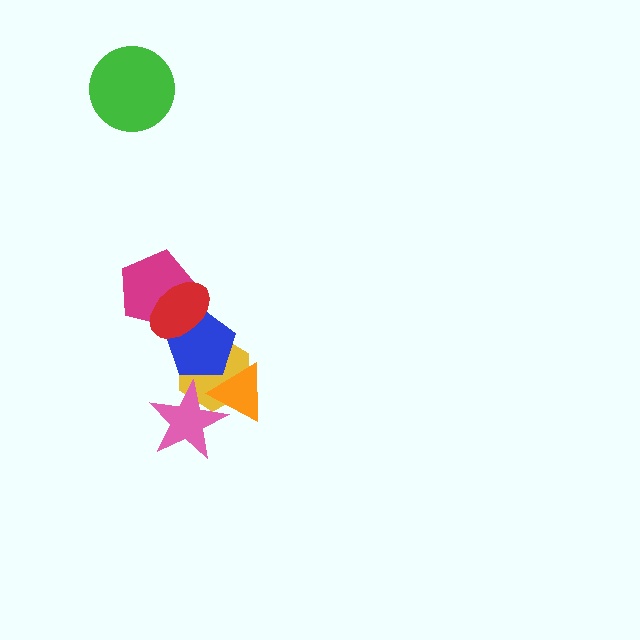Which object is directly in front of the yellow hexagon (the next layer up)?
The orange triangle is directly in front of the yellow hexagon.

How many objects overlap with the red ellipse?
2 objects overlap with the red ellipse.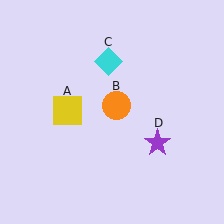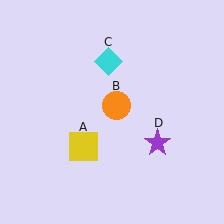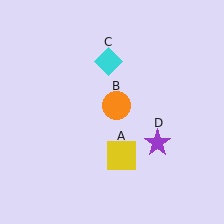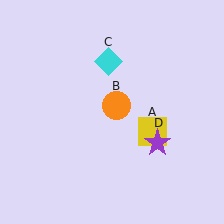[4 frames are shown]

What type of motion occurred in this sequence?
The yellow square (object A) rotated counterclockwise around the center of the scene.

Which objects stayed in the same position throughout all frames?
Orange circle (object B) and cyan diamond (object C) and purple star (object D) remained stationary.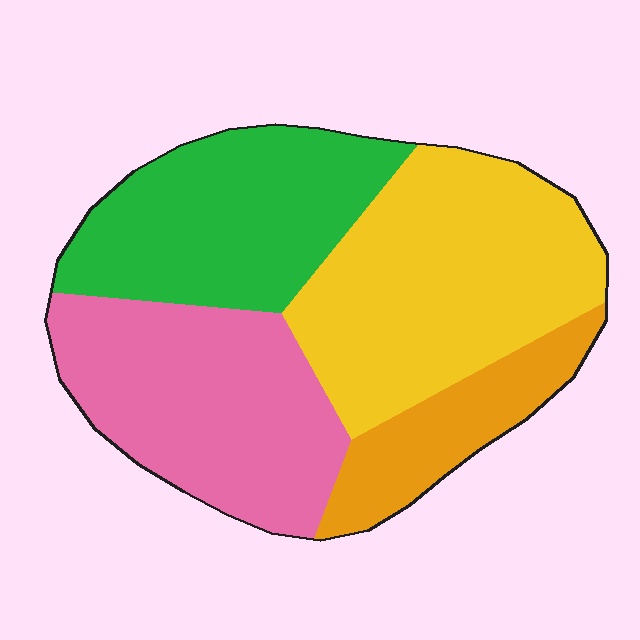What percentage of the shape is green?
Green takes up between a sixth and a third of the shape.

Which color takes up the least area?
Orange, at roughly 15%.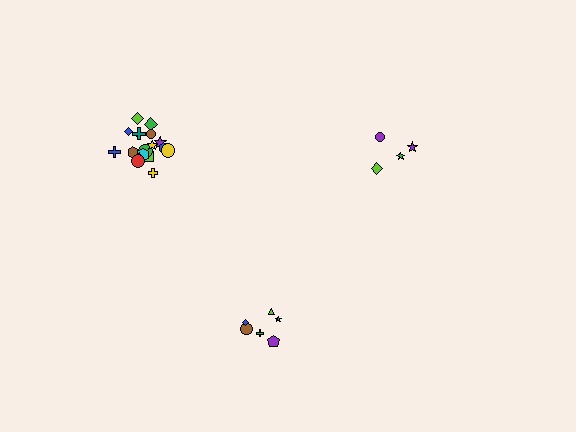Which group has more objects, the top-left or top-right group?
The top-left group.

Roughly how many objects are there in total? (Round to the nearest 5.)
Roughly 30 objects in total.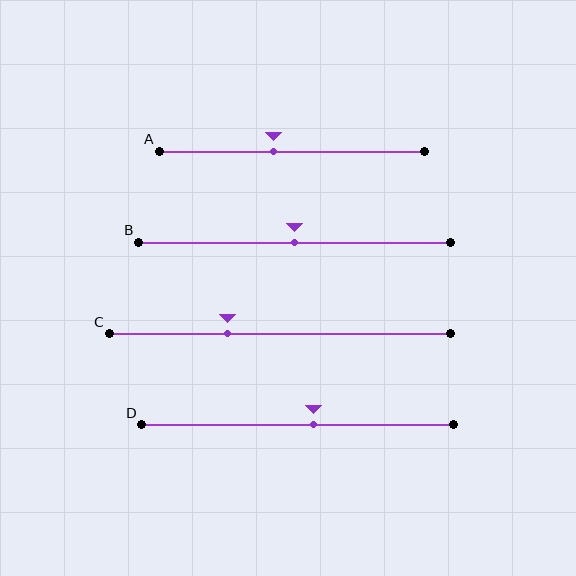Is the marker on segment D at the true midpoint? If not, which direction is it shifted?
No, the marker on segment D is shifted to the right by about 5% of the segment length.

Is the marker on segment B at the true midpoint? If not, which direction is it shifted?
Yes, the marker on segment B is at the true midpoint.